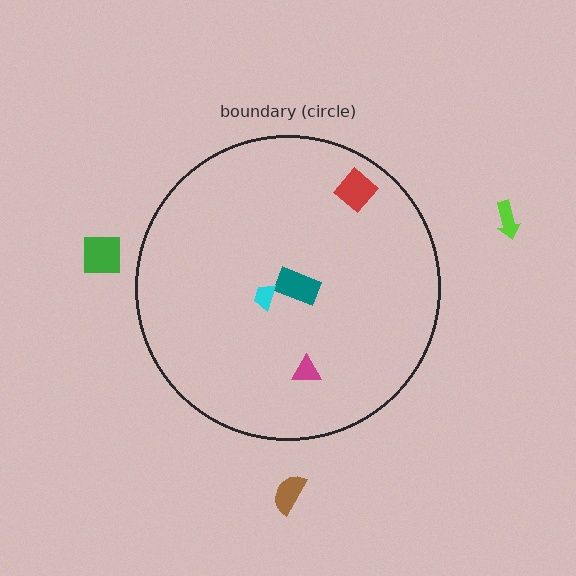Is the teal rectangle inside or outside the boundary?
Inside.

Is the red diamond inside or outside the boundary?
Inside.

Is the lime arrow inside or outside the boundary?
Outside.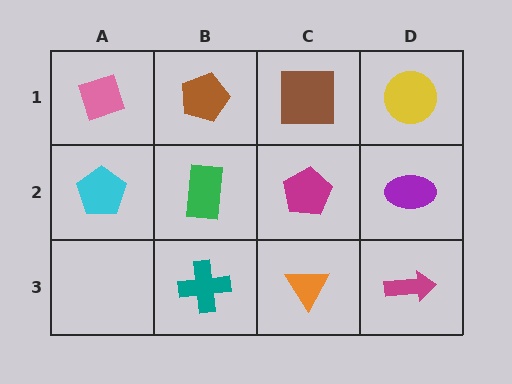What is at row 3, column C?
An orange triangle.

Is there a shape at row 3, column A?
No, that cell is empty.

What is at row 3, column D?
A magenta arrow.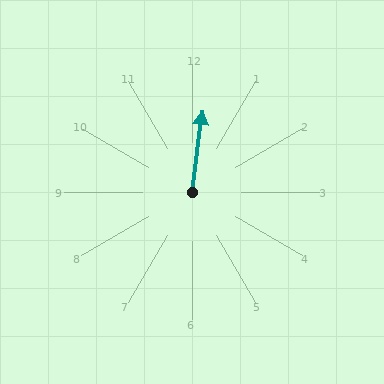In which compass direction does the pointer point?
North.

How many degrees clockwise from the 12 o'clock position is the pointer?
Approximately 7 degrees.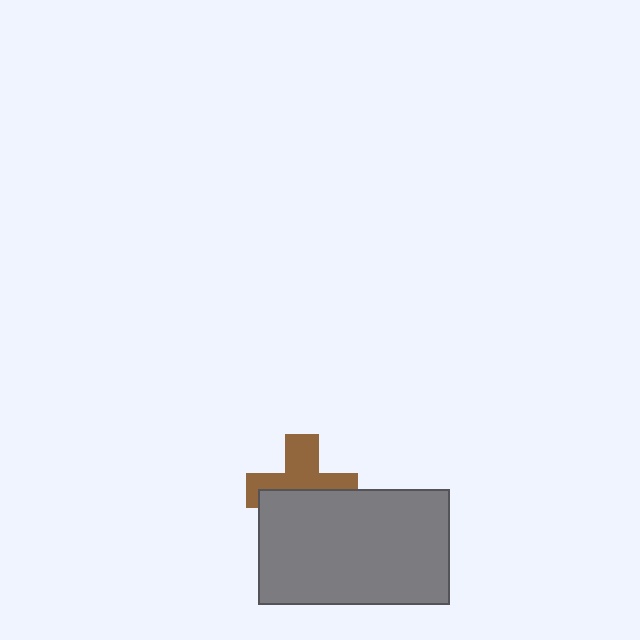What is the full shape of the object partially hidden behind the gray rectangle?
The partially hidden object is a brown cross.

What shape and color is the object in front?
The object in front is a gray rectangle.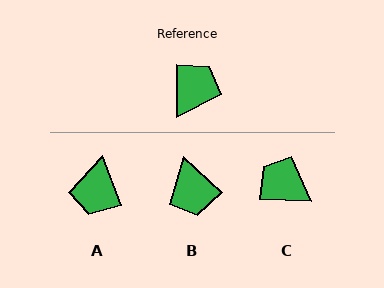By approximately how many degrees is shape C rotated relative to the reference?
Approximately 87 degrees counter-clockwise.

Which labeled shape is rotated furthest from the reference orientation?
A, about 160 degrees away.